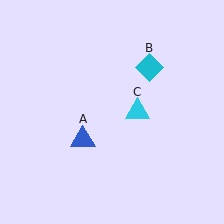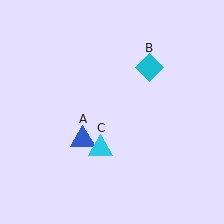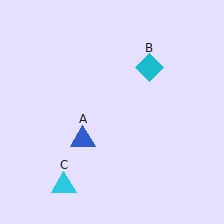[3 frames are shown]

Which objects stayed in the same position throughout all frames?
Blue triangle (object A) and cyan diamond (object B) remained stationary.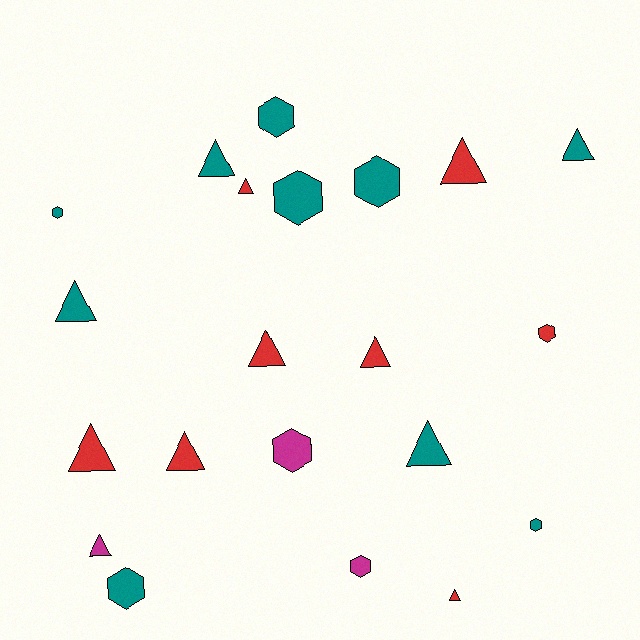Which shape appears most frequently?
Triangle, with 12 objects.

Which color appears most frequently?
Teal, with 10 objects.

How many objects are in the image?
There are 21 objects.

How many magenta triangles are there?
There is 1 magenta triangle.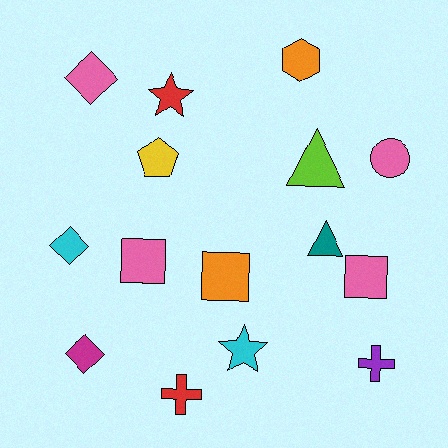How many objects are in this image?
There are 15 objects.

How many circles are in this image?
There is 1 circle.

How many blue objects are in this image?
There are no blue objects.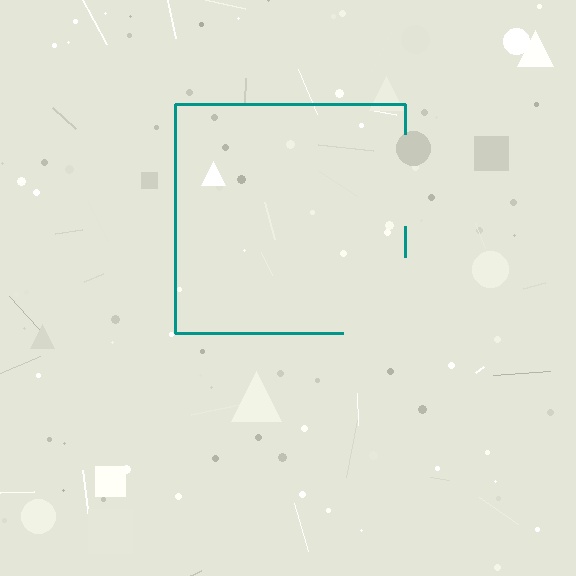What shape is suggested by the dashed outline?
The dashed outline suggests a square.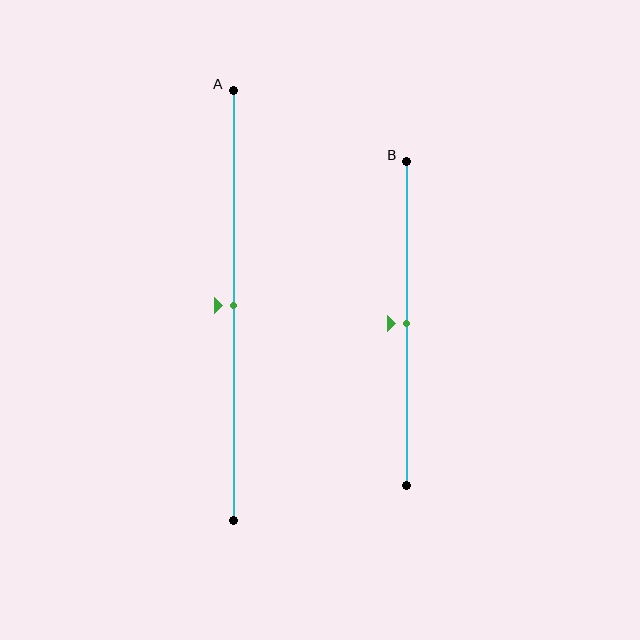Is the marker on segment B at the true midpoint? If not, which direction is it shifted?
Yes, the marker on segment B is at the true midpoint.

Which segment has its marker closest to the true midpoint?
Segment A has its marker closest to the true midpoint.